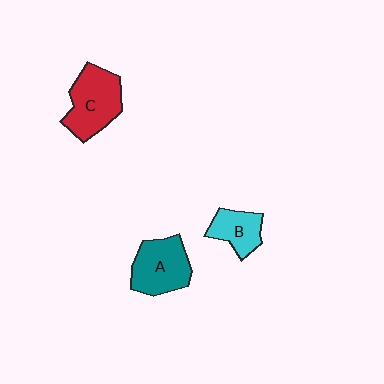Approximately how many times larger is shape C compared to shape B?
Approximately 1.7 times.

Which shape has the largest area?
Shape C (red).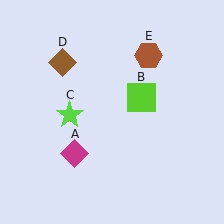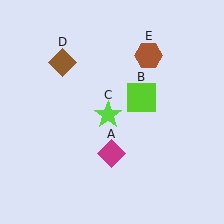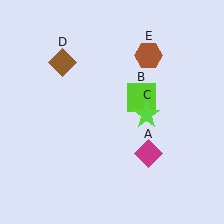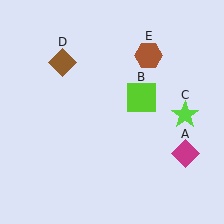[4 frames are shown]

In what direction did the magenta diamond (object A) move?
The magenta diamond (object A) moved right.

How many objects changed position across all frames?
2 objects changed position: magenta diamond (object A), lime star (object C).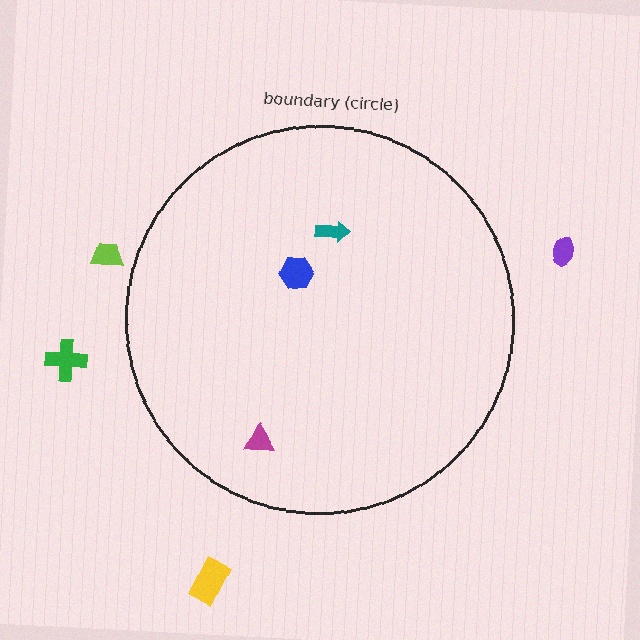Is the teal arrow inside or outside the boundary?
Inside.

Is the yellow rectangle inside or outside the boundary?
Outside.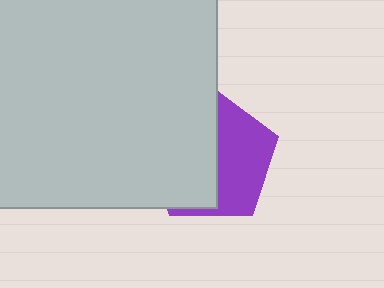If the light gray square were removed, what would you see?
You would see the complete purple pentagon.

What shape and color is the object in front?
The object in front is a light gray square.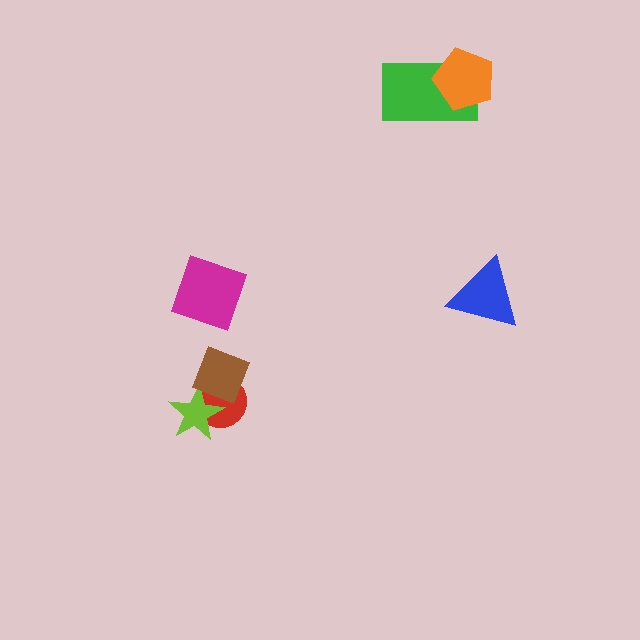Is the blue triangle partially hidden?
No, no other shape covers it.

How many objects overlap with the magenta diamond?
0 objects overlap with the magenta diamond.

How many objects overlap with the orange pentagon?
1 object overlaps with the orange pentagon.